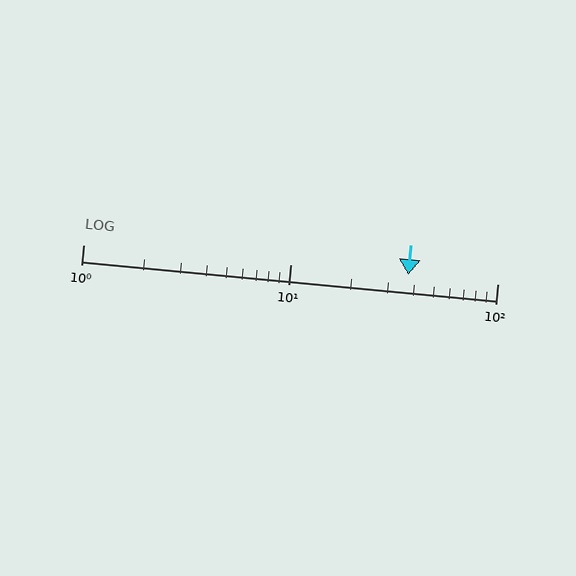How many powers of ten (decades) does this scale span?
The scale spans 2 decades, from 1 to 100.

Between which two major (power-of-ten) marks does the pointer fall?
The pointer is between 10 and 100.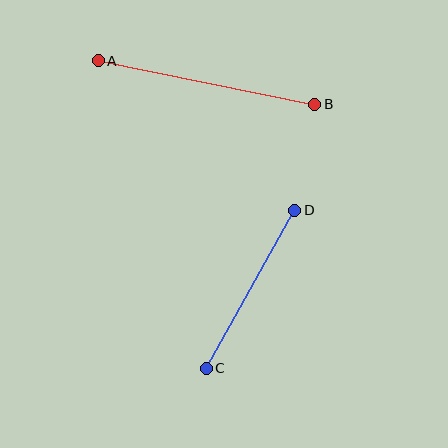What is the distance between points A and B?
The distance is approximately 221 pixels.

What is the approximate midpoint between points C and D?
The midpoint is at approximately (251, 289) pixels.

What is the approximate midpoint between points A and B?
The midpoint is at approximately (207, 83) pixels.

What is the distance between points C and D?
The distance is approximately 181 pixels.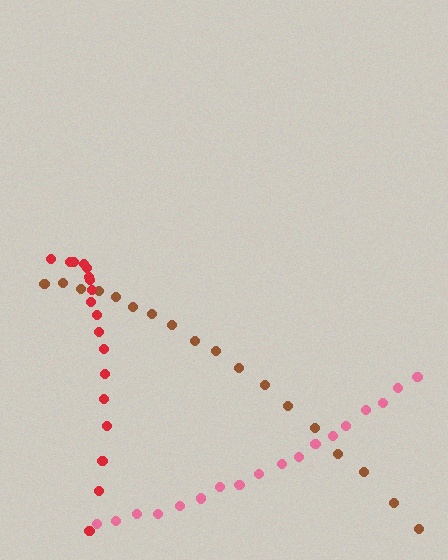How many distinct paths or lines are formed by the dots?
There are 3 distinct paths.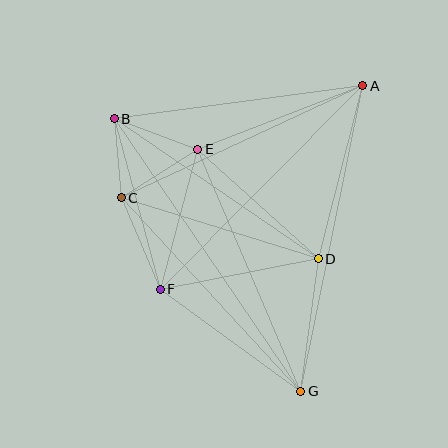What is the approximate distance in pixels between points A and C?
The distance between A and C is approximately 266 pixels.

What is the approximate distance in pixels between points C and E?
The distance between C and E is approximately 91 pixels.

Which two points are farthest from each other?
Points B and G are farthest from each other.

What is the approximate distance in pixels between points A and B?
The distance between A and B is approximately 250 pixels.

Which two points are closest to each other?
Points B and C are closest to each other.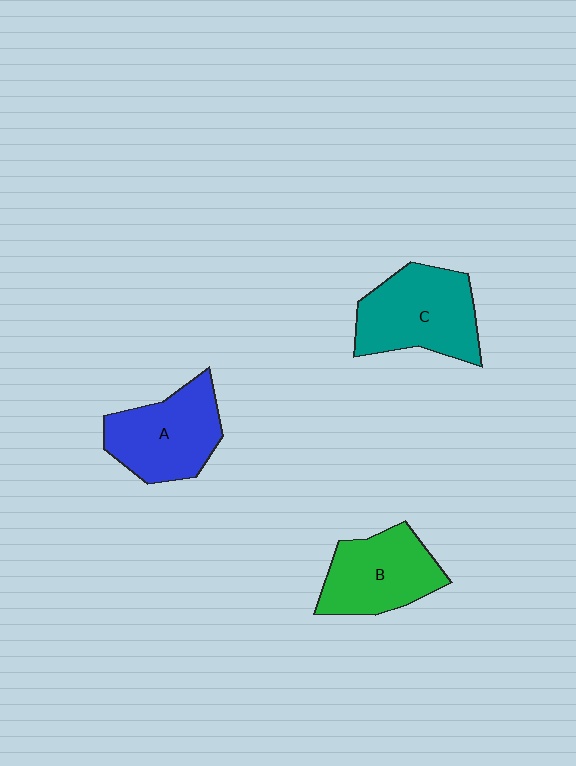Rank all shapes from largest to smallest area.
From largest to smallest: C (teal), A (blue), B (green).